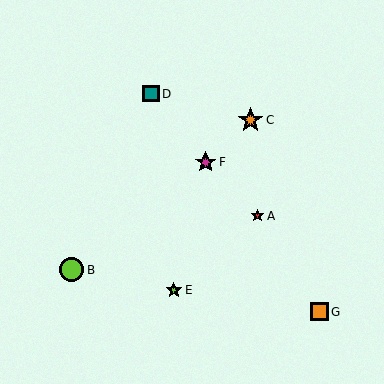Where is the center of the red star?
The center of the red star is at (258, 216).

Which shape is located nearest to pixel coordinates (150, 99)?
The teal square (labeled D) at (151, 94) is nearest to that location.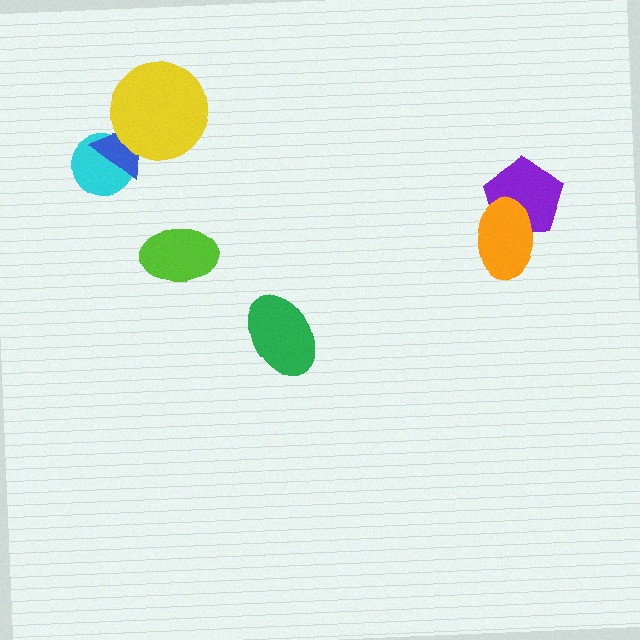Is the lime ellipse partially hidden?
No, no other shape covers it.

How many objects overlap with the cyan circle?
1 object overlaps with the cyan circle.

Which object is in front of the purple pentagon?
The orange ellipse is in front of the purple pentagon.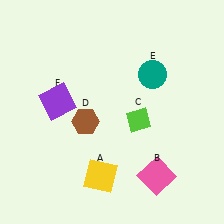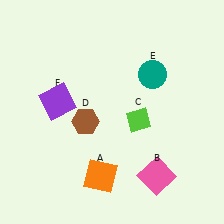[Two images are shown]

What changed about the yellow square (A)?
In Image 1, A is yellow. In Image 2, it changed to orange.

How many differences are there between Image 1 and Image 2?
There is 1 difference between the two images.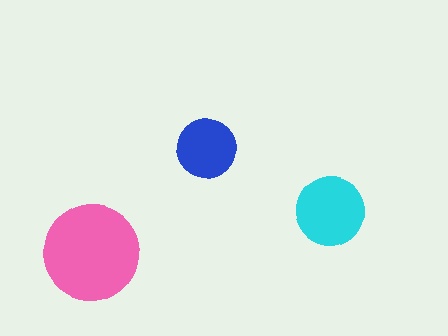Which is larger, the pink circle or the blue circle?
The pink one.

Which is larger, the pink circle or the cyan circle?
The pink one.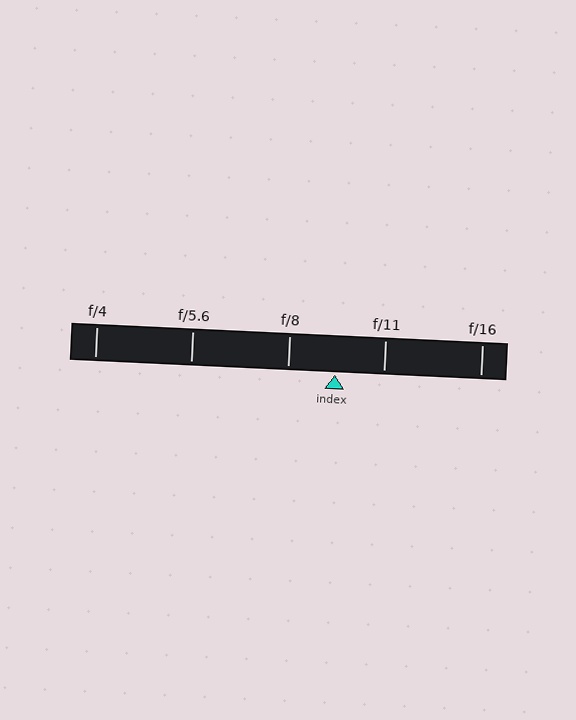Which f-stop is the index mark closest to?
The index mark is closest to f/8.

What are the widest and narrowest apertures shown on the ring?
The widest aperture shown is f/4 and the narrowest is f/16.